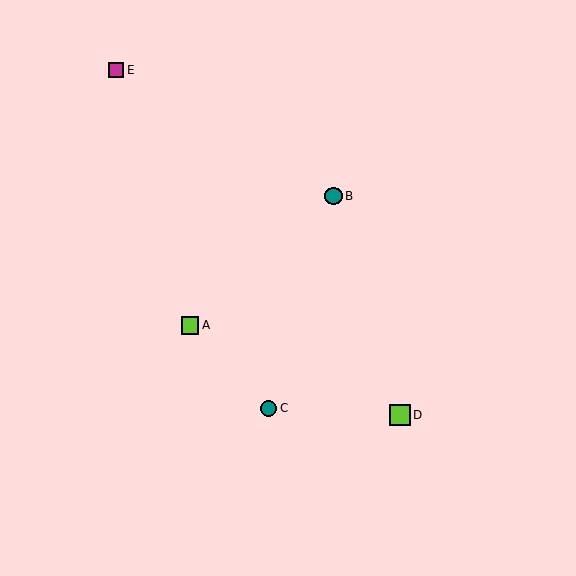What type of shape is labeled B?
Shape B is a teal circle.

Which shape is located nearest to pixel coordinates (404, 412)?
The lime square (labeled D) at (400, 415) is nearest to that location.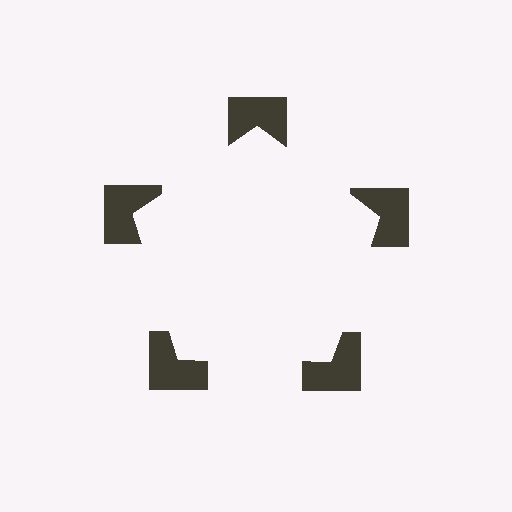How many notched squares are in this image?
There are 5 — one at each vertex of the illusory pentagon.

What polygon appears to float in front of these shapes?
An illusory pentagon — its edges are inferred from the aligned wedge cuts in the notched squares, not physically drawn.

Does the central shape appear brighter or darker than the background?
It typically appears slightly brighter than the background, even though no actual brightness change is drawn.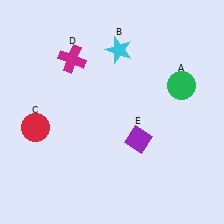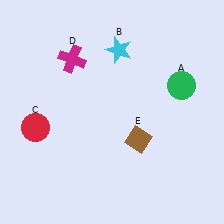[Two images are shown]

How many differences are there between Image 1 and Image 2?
There is 1 difference between the two images.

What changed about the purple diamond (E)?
In Image 1, E is purple. In Image 2, it changed to brown.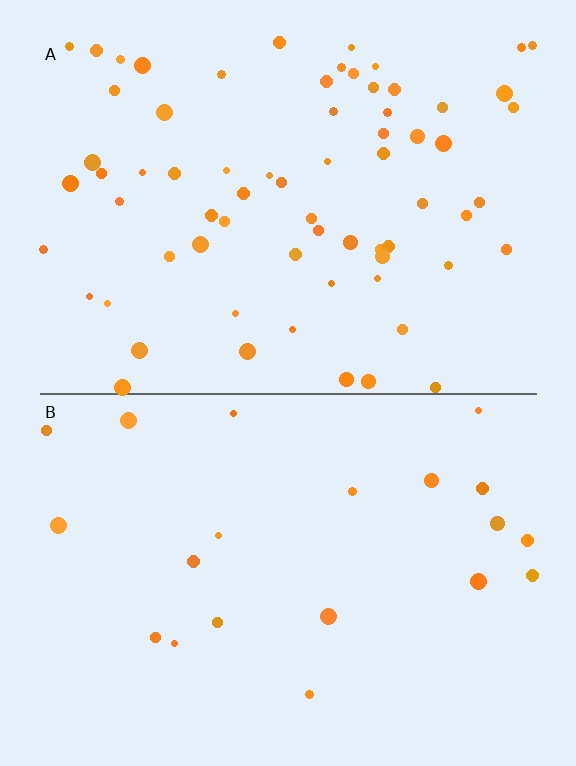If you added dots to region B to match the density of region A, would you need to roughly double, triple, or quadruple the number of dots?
Approximately triple.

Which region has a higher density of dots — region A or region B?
A (the top).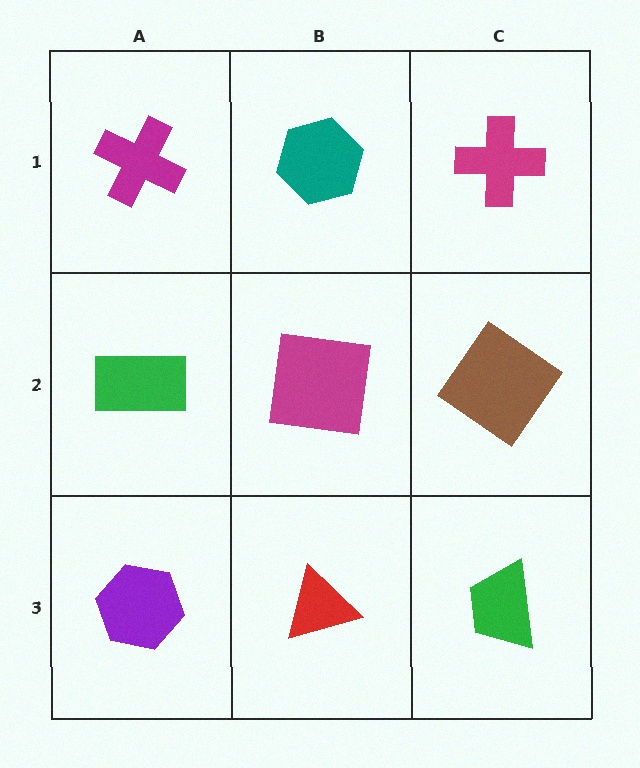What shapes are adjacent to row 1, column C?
A brown diamond (row 2, column C), a teal hexagon (row 1, column B).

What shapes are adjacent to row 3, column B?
A magenta square (row 2, column B), a purple hexagon (row 3, column A), a green trapezoid (row 3, column C).